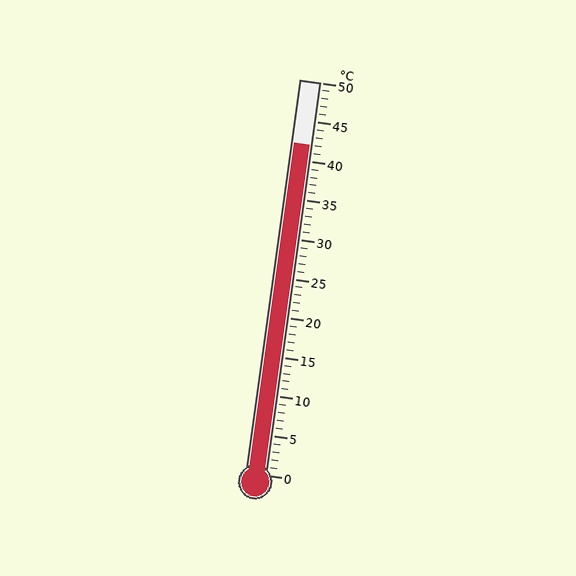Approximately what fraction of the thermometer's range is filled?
The thermometer is filled to approximately 85% of its range.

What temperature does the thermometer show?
The thermometer shows approximately 42°C.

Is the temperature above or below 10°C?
The temperature is above 10°C.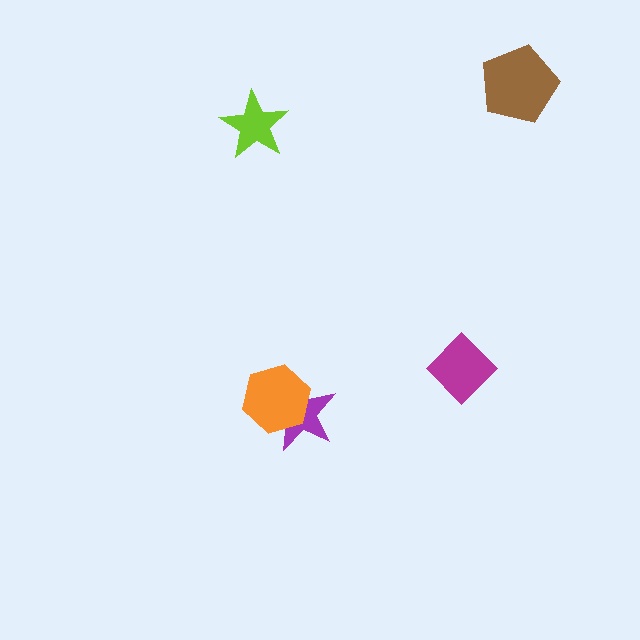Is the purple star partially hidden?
Yes, it is partially covered by another shape.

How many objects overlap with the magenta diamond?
0 objects overlap with the magenta diamond.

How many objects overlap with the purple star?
1 object overlaps with the purple star.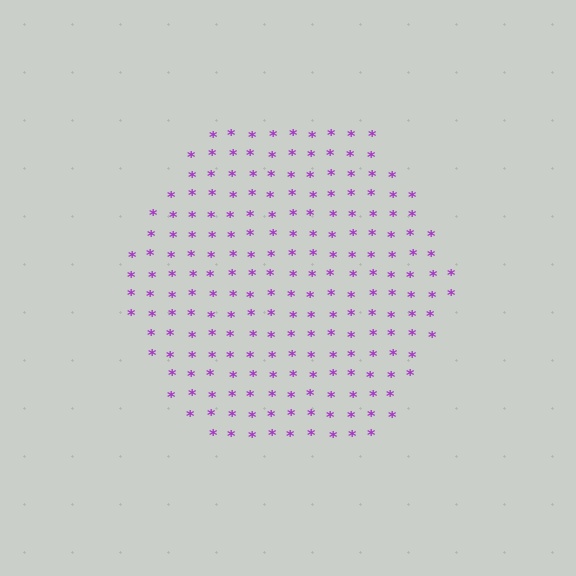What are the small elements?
The small elements are asterisks.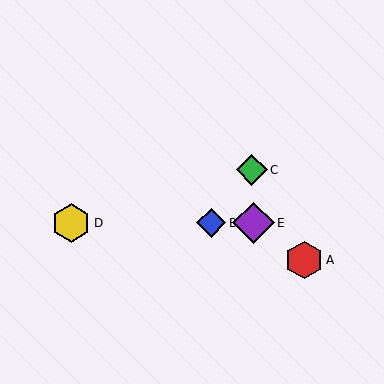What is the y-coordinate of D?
Object D is at y≈223.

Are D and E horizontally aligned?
Yes, both are at y≈223.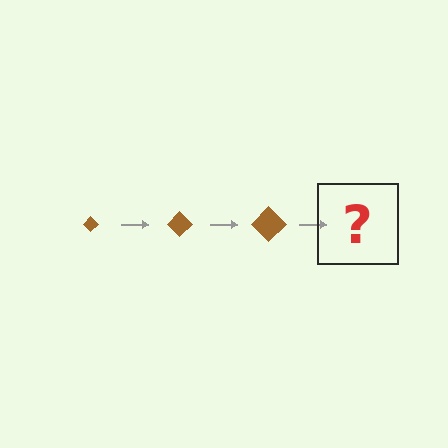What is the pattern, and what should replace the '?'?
The pattern is that the diamond gets progressively larger each step. The '?' should be a brown diamond, larger than the previous one.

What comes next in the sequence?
The next element should be a brown diamond, larger than the previous one.